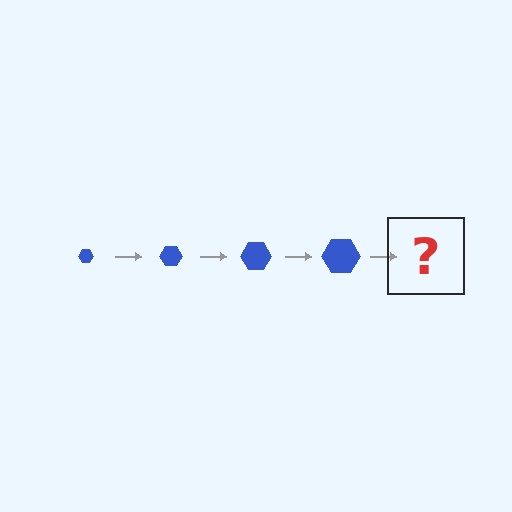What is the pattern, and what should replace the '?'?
The pattern is that the hexagon gets progressively larger each step. The '?' should be a blue hexagon, larger than the previous one.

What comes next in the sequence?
The next element should be a blue hexagon, larger than the previous one.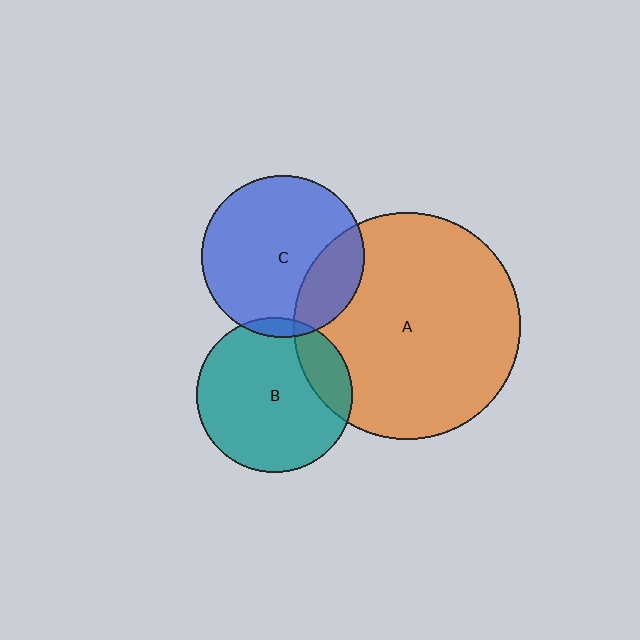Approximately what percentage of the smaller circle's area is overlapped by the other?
Approximately 20%.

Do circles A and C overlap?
Yes.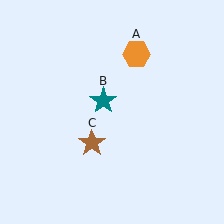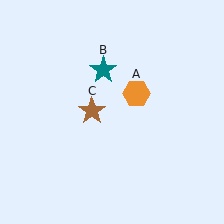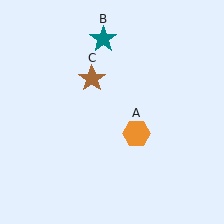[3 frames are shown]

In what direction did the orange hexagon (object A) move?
The orange hexagon (object A) moved down.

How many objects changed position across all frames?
3 objects changed position: orange hexagon (object A), teal star (object B), brown star (object C).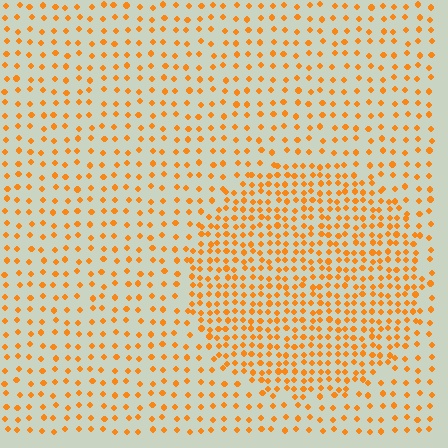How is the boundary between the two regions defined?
The boundary is defined by a change in element density (approximately 2.0x ratio). All elements are the same color, size, and shape.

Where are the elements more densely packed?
The elements are more densely packed inside the circle boundary.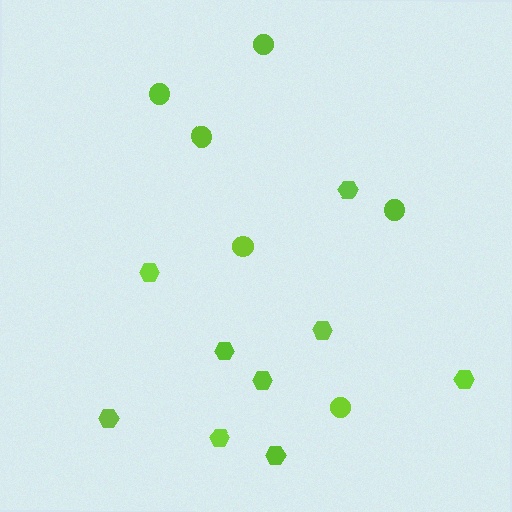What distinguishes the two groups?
There are 2 groups: one group of hexagons (9) and one group of circles (6).